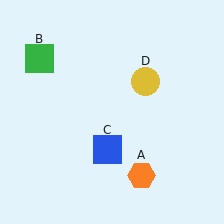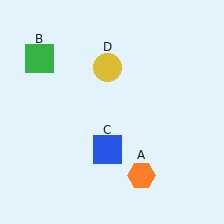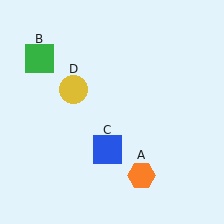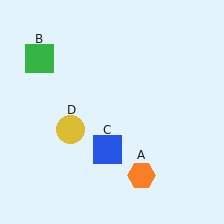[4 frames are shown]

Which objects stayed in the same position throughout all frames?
Orange hexagon (object A) and green square (object B) and blue square (object C) remained stationary.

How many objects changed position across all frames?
1 object changed position: yellow circle (object D).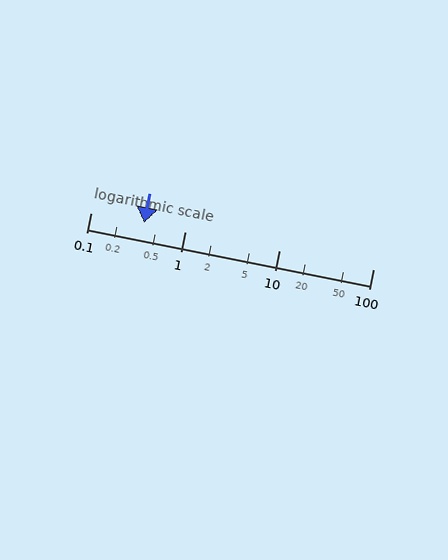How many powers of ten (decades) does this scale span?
The scale spans 3 decades, from 0.1 to 100.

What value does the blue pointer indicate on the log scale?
The pointer indicates approximately 0.37.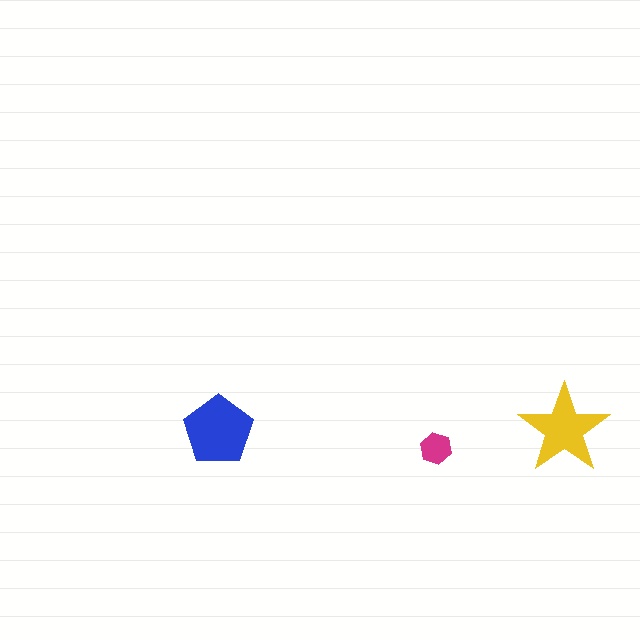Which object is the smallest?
The magenta hexagon.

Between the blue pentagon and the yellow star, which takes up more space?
The blue pentagon.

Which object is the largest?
The blue pentagon.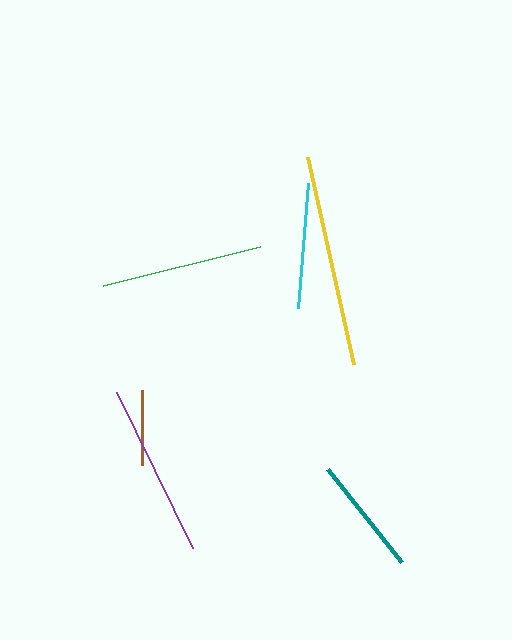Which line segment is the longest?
The yellow line is the longest at approximately 212 pixels.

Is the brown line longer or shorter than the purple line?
The purple line is longer than the brown line.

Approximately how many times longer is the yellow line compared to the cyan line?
The yellow line is approximately 1.7 times the length of the cyan line.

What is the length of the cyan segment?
The cyan segment is approximately 126 pixels long.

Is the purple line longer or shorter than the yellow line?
The yellow line is longer than the purple line.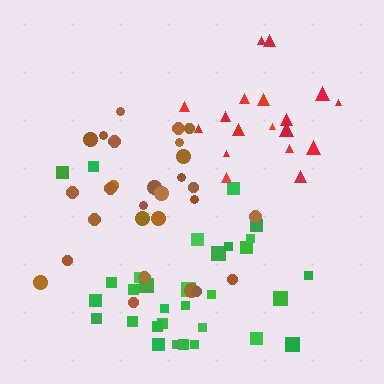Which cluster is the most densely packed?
Green.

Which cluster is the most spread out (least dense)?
Red.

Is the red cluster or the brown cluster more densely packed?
Brown.